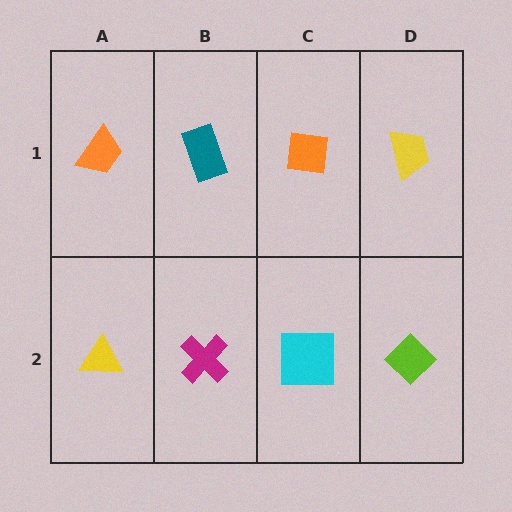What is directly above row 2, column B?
A teal rectangle.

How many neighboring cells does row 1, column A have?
2.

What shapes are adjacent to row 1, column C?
A cyan square (row 2, column C), a teal rectangle (row 1, column B), a yellow trapezoid (row 1, column D).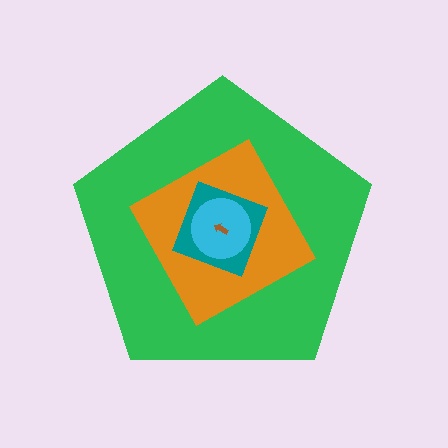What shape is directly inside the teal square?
The cyan circle.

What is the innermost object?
The brown arrow.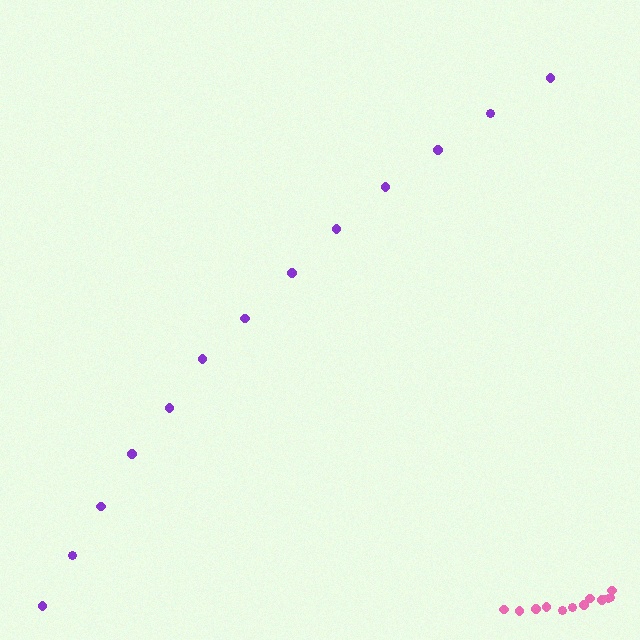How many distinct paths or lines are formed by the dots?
There are 2 distinct paths.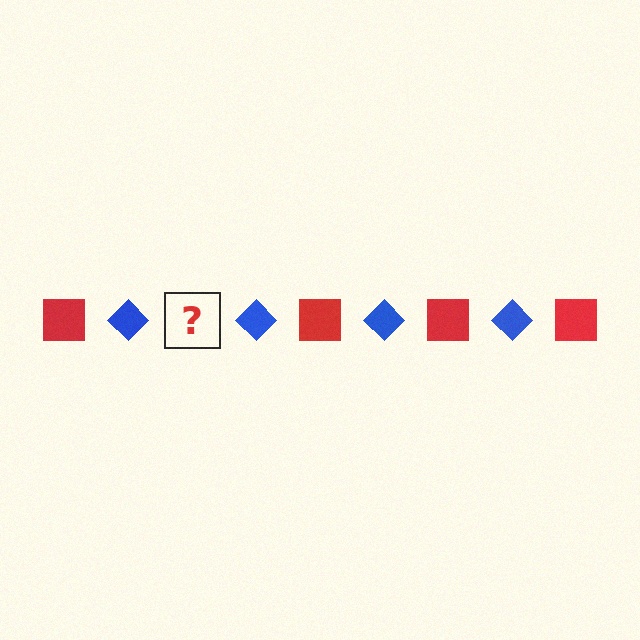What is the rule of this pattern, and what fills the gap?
The rule is that the pattern alternates between red square and blue diamond. The gap should be filled with a red square.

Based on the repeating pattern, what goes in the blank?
The blank should be a red square.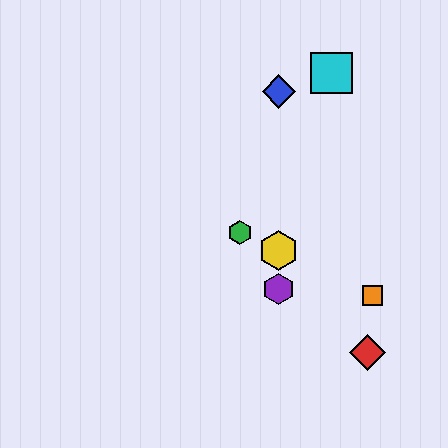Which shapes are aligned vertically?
The blue diamond, the yellow hexagon, the purple hexagon are aligned vertically.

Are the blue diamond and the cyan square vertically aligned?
No, the blue diamond is at x≈279 and the cyan square is at x≈331.